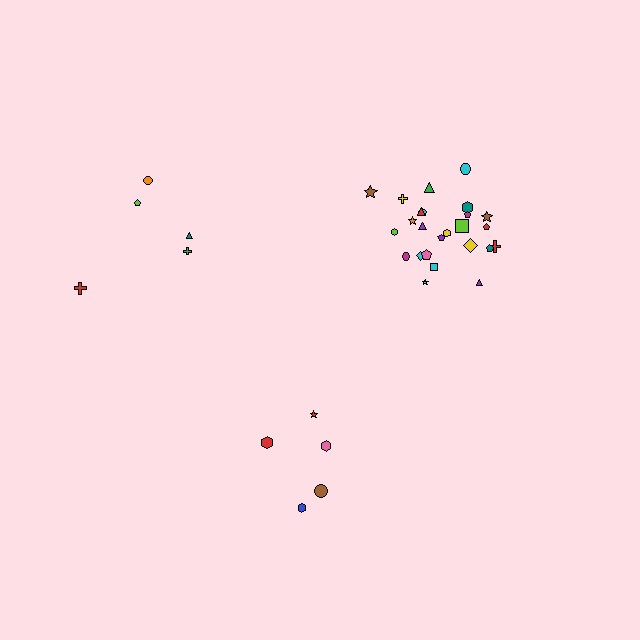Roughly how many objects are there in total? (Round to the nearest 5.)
Roughly 35 objects in total.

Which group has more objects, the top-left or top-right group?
The top-right group.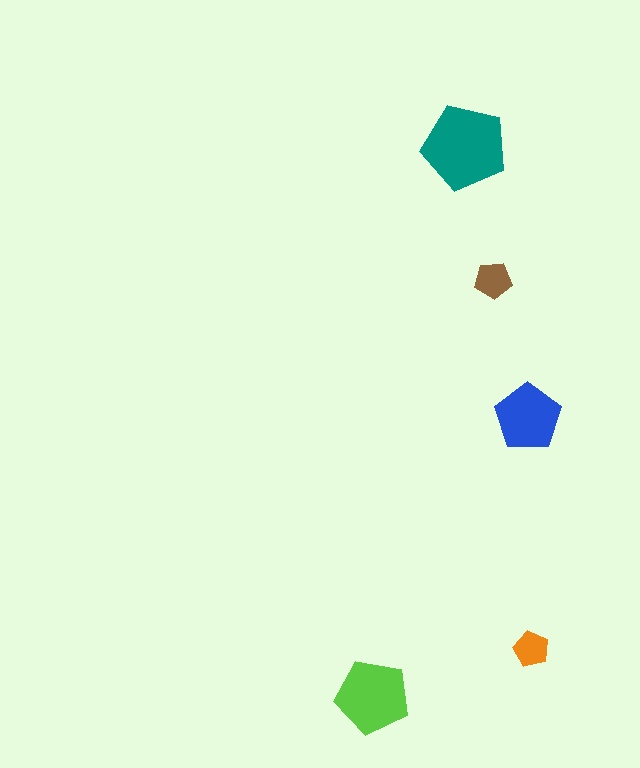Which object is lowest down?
The lime pentagon is bottommost.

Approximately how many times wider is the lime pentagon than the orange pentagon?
About 2 times wider.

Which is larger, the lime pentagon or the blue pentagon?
The lime one.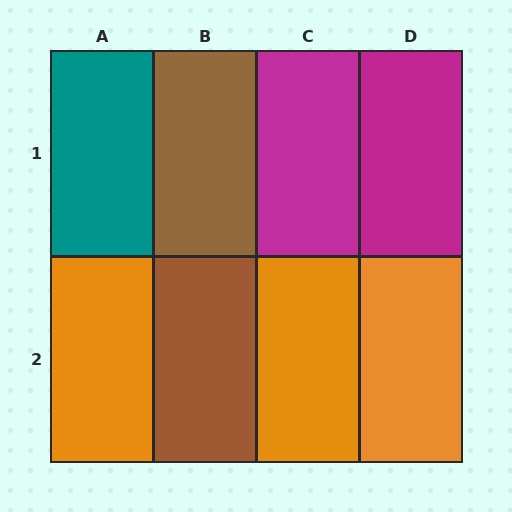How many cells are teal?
1 cell is teal.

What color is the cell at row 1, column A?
Teal.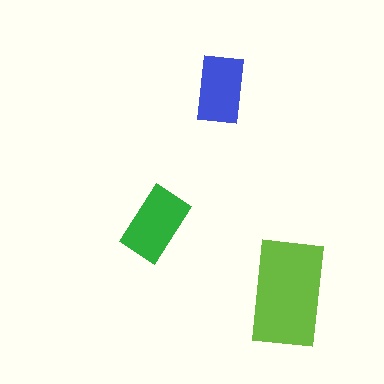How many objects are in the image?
There are 3 objects in the image.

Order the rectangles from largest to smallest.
the lime one, the green one, the blue one.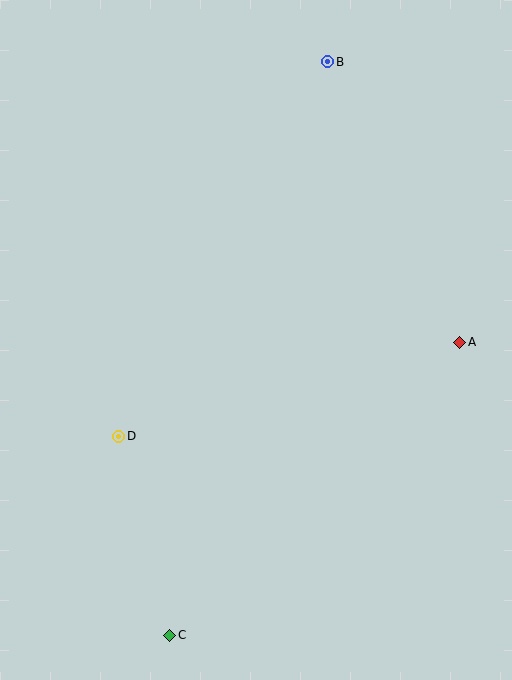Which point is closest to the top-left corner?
Point B is closest to the top-left corner.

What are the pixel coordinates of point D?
Point D is at (119, 436).